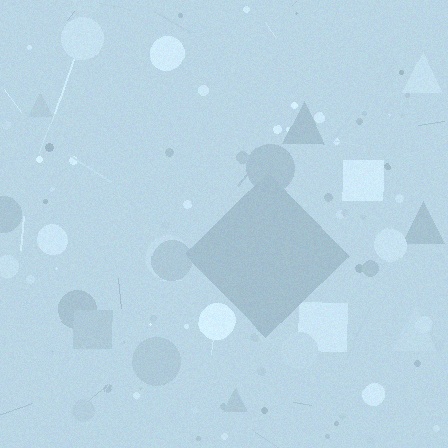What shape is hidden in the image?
A diamond is hidden in the image.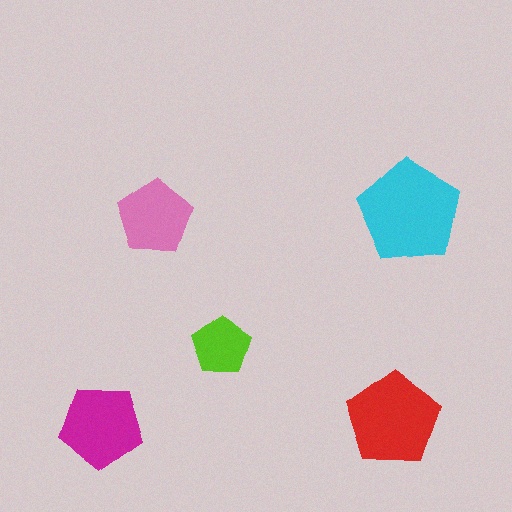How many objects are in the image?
There are 5 objects in the image.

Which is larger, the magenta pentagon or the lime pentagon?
The magenta one.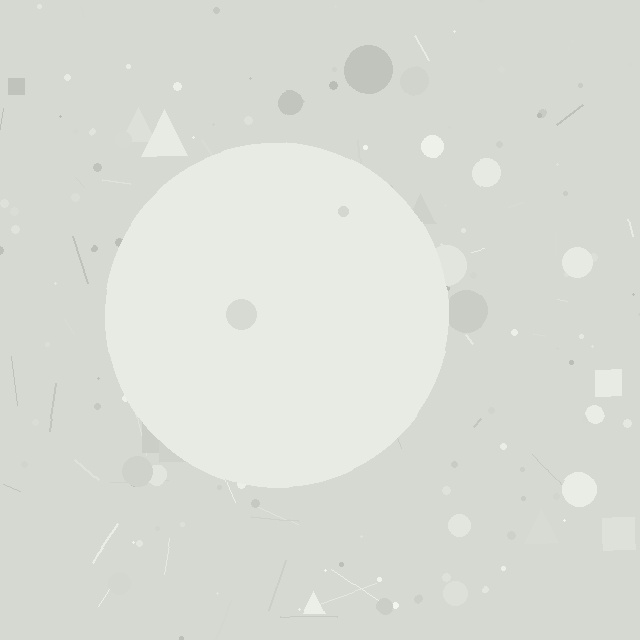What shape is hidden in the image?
A circle is hidden in the image.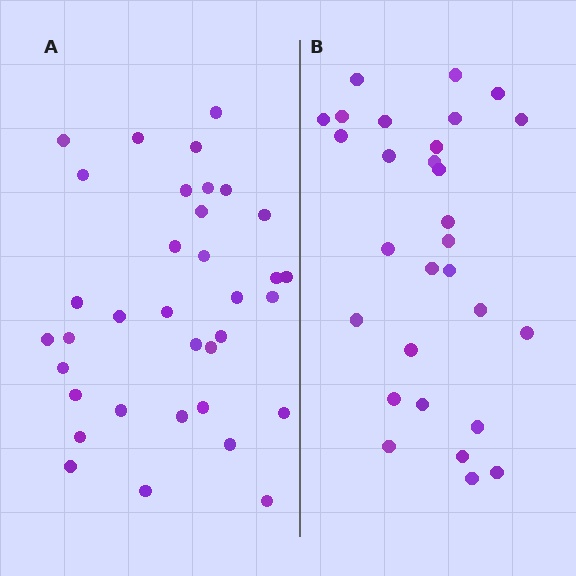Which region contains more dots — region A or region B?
Region A (the left region) has more dots.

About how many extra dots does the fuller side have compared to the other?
Region A has about 6 more dots than region B.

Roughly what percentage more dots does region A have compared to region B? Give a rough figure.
About 20% more.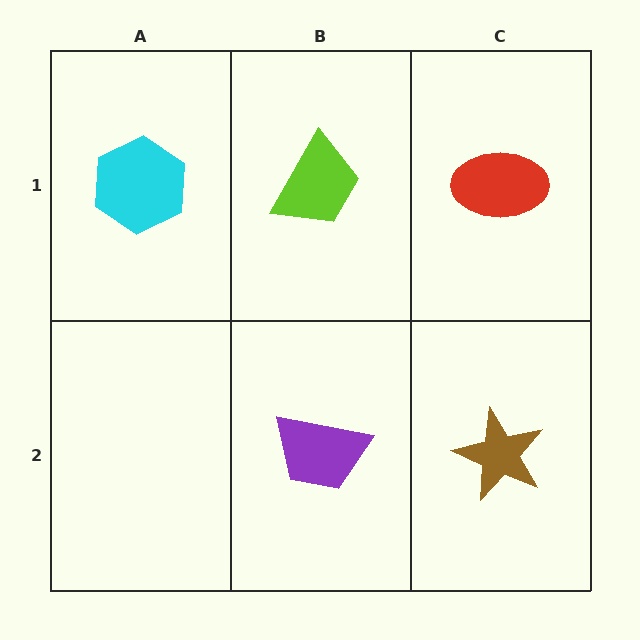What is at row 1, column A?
A cyan hexagon.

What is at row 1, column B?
A lime trapezoid.